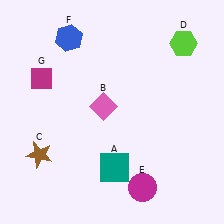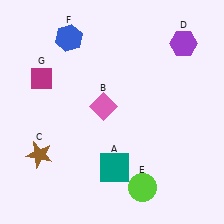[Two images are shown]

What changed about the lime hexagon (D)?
In Image 1, D is lime. In Image 2, it changed to purple.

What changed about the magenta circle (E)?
In Image 1, E is magenta. In Image 2, it changed to lime.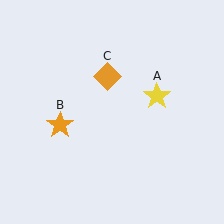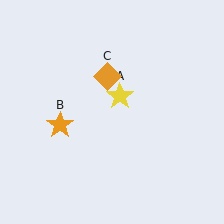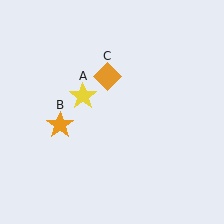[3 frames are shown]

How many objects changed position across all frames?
1 object changed position: yellow star (object A).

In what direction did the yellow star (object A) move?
The yellow star (object A) moved left.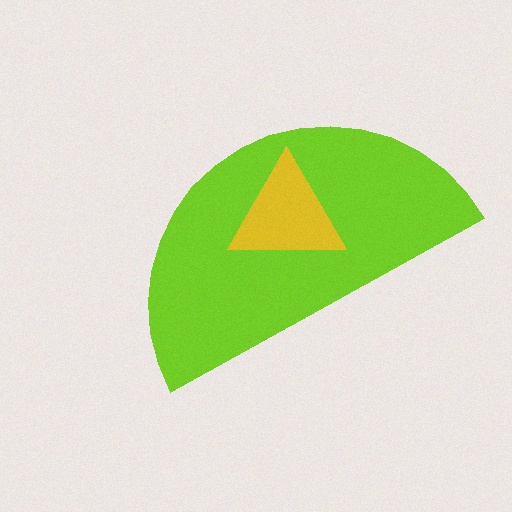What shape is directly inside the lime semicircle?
The yellow triangle.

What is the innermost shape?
The yellow triangle.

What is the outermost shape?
The lime semicircle.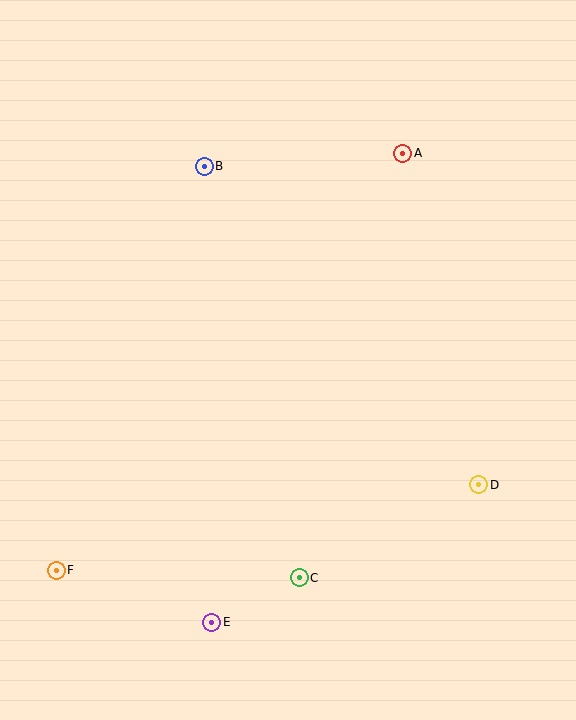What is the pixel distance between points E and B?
The distance between E and B is 456 pixels.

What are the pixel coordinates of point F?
Point F is at (56, 570).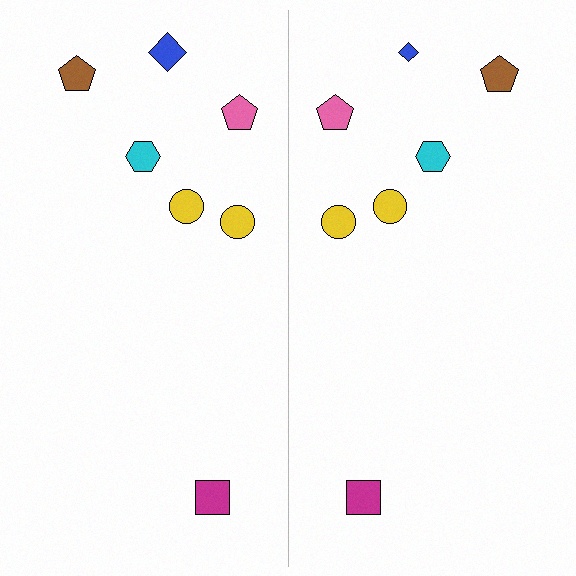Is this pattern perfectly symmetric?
No, the pattern is not perfectly symmetric. The blue diamond on the right side has a different size than its mirror counterpart.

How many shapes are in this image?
There are 14 shapes in this image.